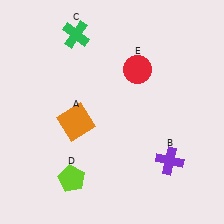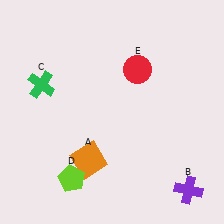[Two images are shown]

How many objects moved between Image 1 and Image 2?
3 objects moved between the two images.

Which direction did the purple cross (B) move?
The purple cross (B) moved down.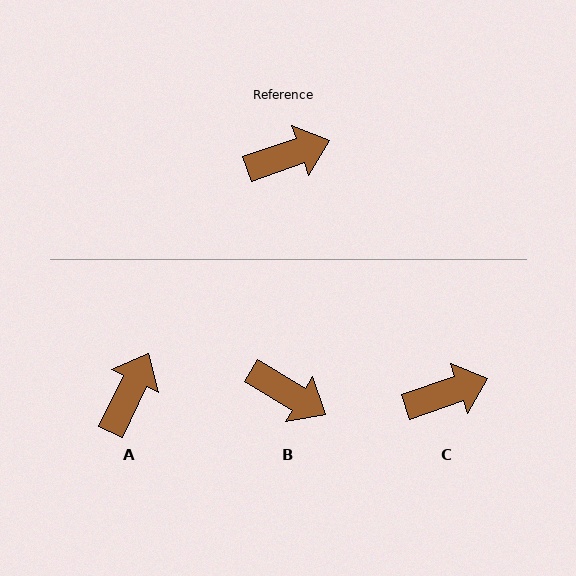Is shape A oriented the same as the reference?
No, it is off by about 45 degrees.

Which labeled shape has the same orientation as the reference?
C.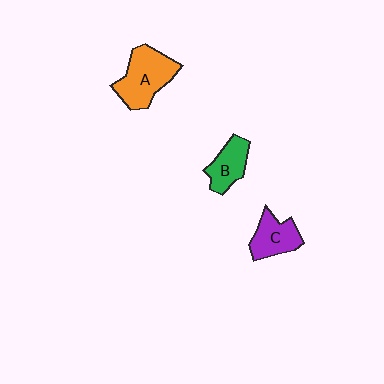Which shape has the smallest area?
Shape B (green).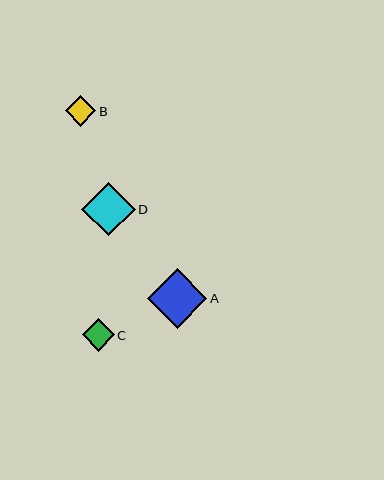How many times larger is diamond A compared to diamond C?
Diamond A is approximately 1.8 times the size of diamond C.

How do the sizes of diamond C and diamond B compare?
Diamond C and diamond B are approximately the same size.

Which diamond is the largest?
Diamond A is the largest with a size of approximately 60 pixels.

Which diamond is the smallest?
Diamond B is the smallest with a size of approximately 31 pixels.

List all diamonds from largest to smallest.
From largest to smallest: A, D, C, B.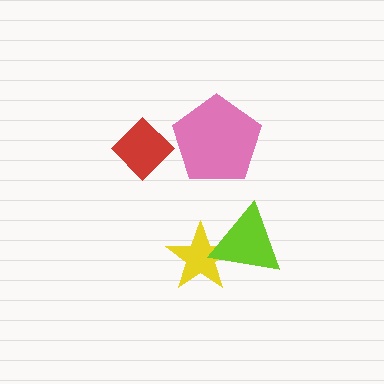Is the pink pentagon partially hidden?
No, no other shape covers it.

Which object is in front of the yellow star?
The lime triangle is in front of the yellow star.